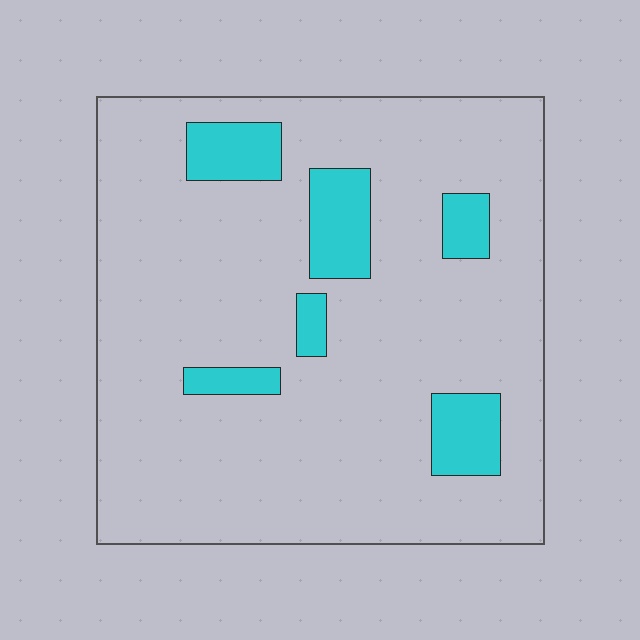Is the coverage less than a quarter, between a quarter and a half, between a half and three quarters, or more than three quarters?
Less than a quarter.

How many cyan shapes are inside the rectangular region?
6.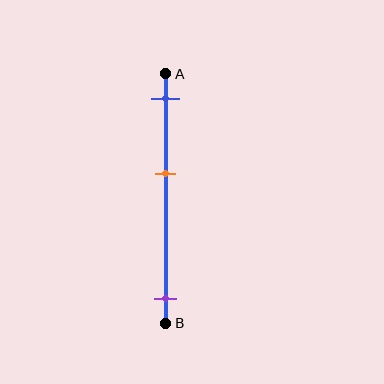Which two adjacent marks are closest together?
The blue and orange marks are the closest adjacent pair.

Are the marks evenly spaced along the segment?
No, the marks are not evenly spaced.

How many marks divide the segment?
There are 3 marks dividing the segment.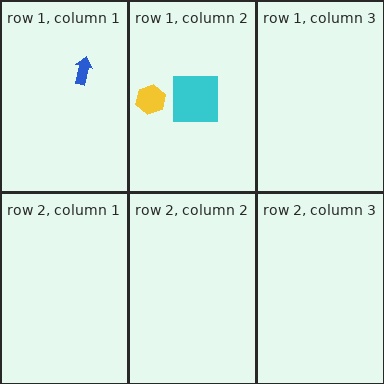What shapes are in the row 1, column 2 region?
The cyan square, the yellow hexagon.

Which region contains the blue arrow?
The row 1, column 1 region.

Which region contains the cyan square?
The row 1, column 2 region.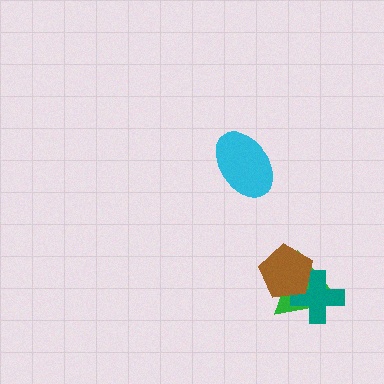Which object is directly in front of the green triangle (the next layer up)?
The teal cross is directly in front of the green triangle.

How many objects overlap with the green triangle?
2 objects overlap with the green triangle.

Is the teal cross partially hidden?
Yes, it is partially covered by another shape.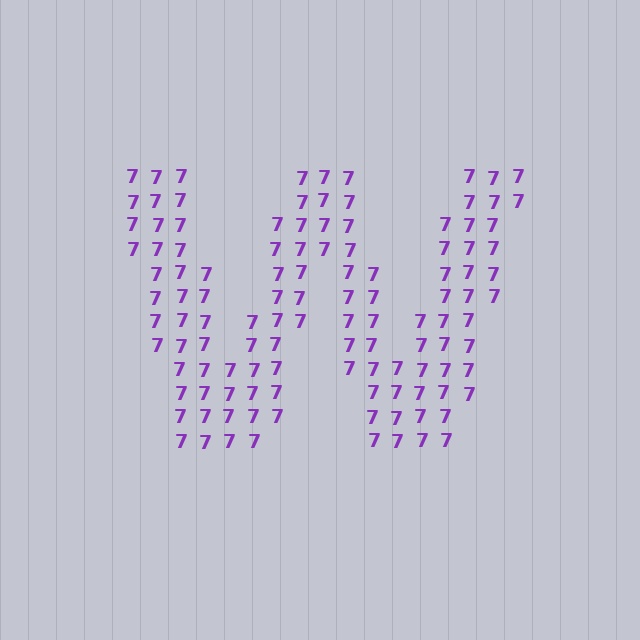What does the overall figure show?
The overall figure shows the letter W.